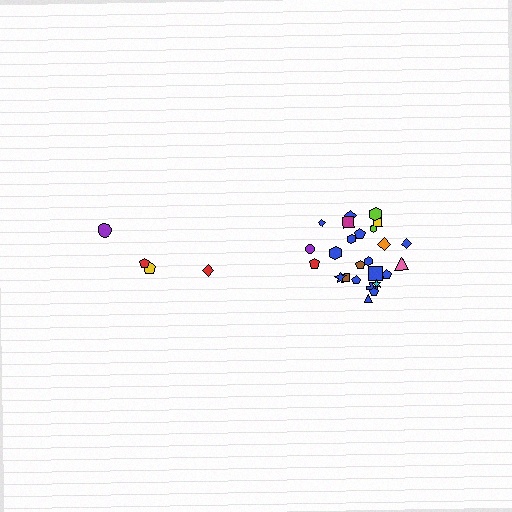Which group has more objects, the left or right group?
The right group.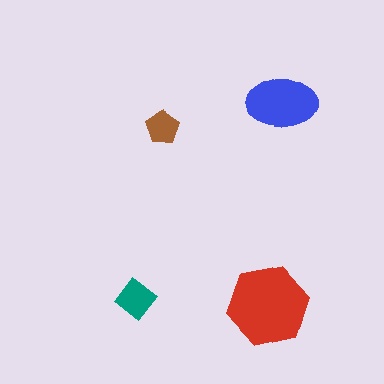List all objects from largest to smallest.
The red hexagon, the blue ellipse, the teal diamond, the brown pentagon.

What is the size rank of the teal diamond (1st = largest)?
3rd.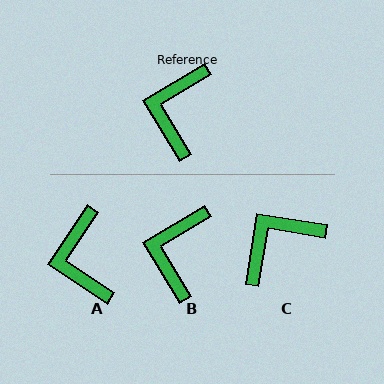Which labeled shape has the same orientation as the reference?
B.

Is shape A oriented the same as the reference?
No, it is off by about 25 degrees.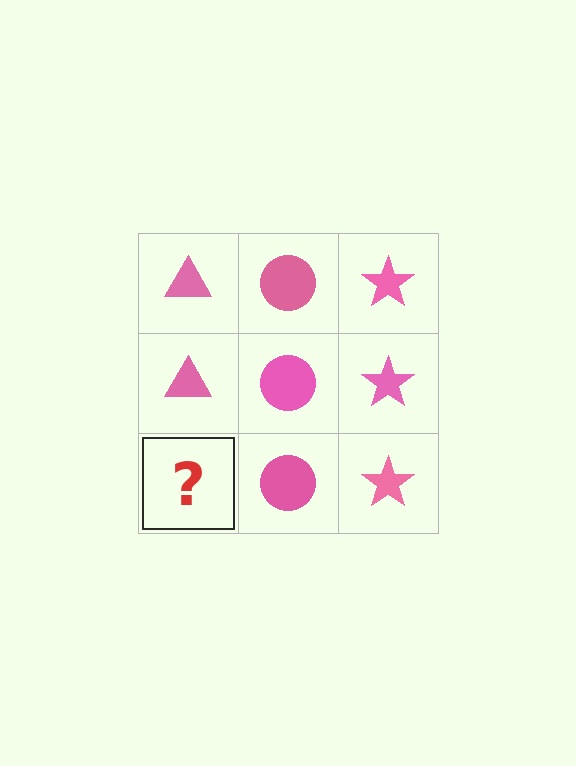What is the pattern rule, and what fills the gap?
The rule is that each column has a consistent shape. The gap should be filled with a pink triangle.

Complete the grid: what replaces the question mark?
The question mark should be replaced with a pink triangle.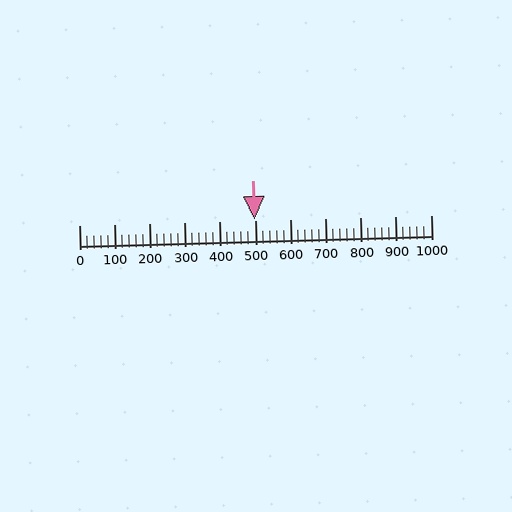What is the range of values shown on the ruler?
The ruler shows values from 0 to 1000.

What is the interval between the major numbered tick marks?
The major tick marks are spaced 100 units apart.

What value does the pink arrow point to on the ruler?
The pink arrow points to approximately 498.